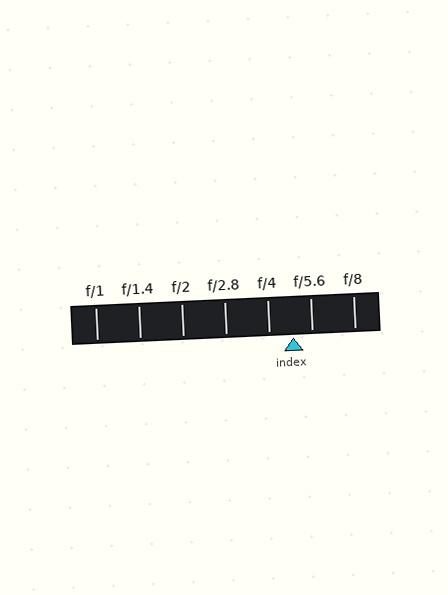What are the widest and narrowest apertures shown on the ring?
The widest aperture shown is f/1 and the narrowest is f/8.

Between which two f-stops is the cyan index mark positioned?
The index mark is between f/4 and f/5.6.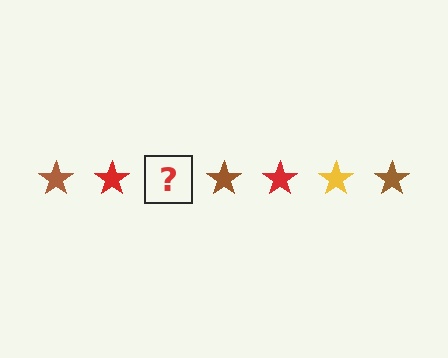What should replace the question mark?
The question mark should be replaced with a yellow star.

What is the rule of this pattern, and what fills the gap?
The rule is that the pattern cycles through brown, red, yellow stars. The gap should be filled with a yellow star.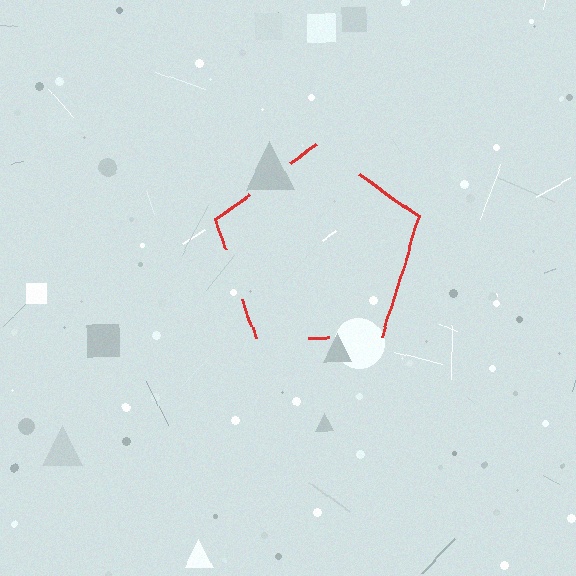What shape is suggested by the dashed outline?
The dashed outline suggests a pentagon.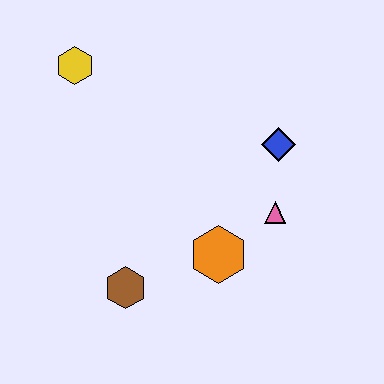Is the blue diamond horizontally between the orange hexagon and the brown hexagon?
No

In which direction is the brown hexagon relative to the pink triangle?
The brown hexagon is to the left of the pink triangle.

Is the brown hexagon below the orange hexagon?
Yes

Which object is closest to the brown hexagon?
The orange hexagon is closest to the brown hexagon.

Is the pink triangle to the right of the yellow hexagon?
Yes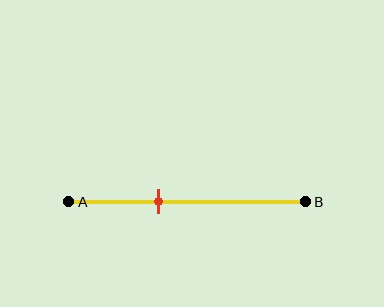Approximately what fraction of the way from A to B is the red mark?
The red mark is approximately 40% of the way from A to B.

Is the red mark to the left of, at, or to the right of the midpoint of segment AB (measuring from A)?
The red mark is to the left of the midpoint of segment AB.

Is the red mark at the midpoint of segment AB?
No, the mark is at about 40% from A, not at the 50% midpoint.